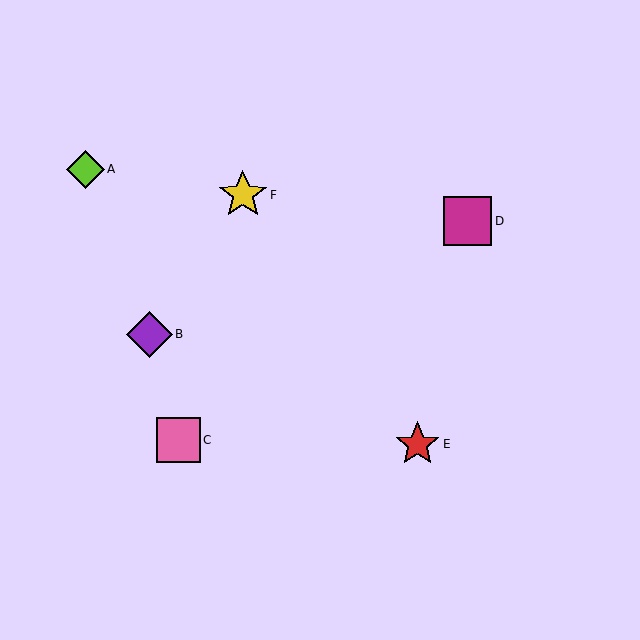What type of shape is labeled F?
Shape F is a yellow star.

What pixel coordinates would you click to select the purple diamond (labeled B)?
Click at (149, 334) to select the purple diamond B.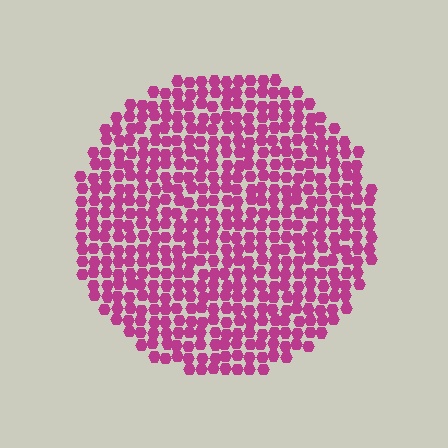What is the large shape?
The large shape is a circle.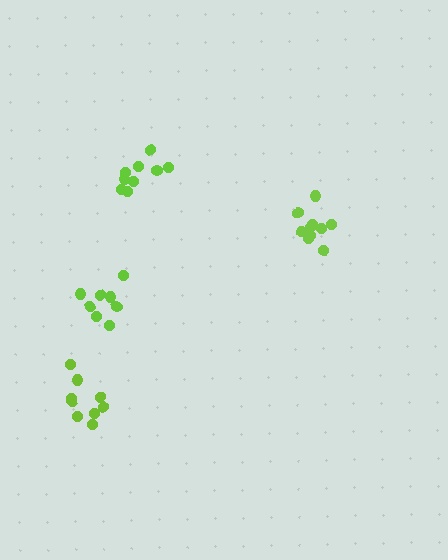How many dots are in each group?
Group 1: 9 dots, Group 2: 8 dots, Group 3: 9 dots, Group 4: 11 dots (37 total).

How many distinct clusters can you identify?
There are 4 distinct clusters.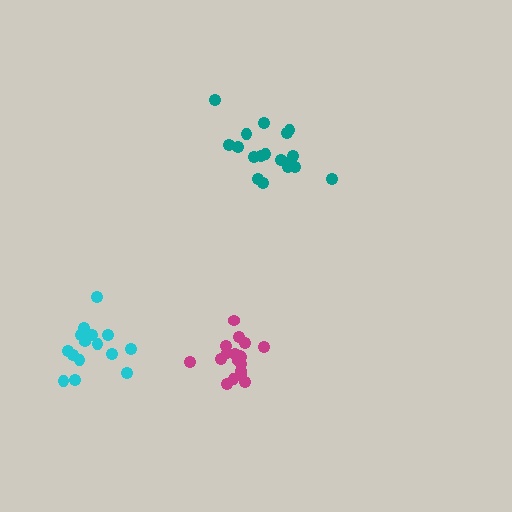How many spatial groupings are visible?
There are 3 spatial groupings.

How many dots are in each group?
Group 1: 15 dots, Group 2: 18 dots, Group 3: 18 dots (51 total).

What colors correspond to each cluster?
The clusters are colored: cyan, teal, magenta.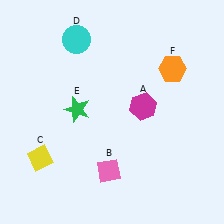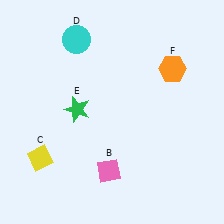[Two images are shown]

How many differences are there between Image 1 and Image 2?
There is 1 difference between the two images.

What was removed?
The magenta hexagon (A) was removed in Image 2.